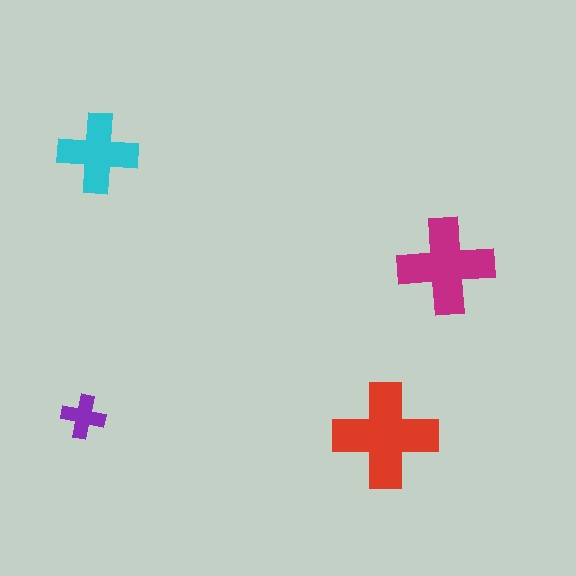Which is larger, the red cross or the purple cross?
The red one.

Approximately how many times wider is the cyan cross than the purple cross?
About 2 times wider.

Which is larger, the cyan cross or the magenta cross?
The magenta one.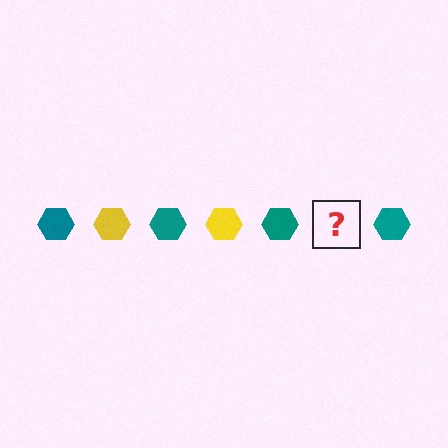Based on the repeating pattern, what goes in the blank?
The blank should be a yellow hexagon.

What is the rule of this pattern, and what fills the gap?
The rule is that the pattern cycles through teal, yellow hexagons. The gap should be filled with a yellow hexagon.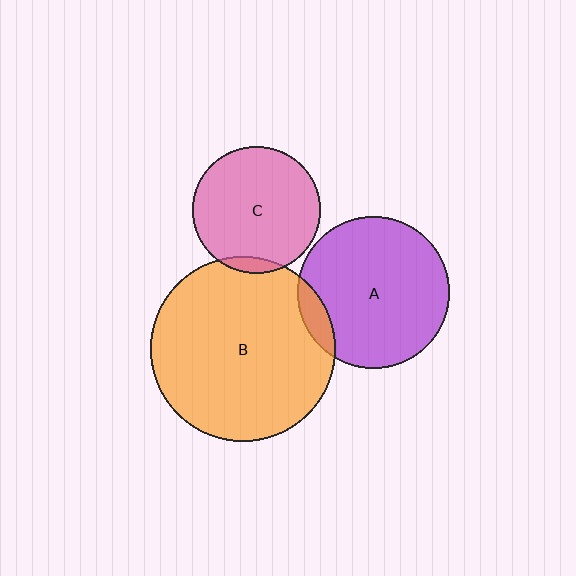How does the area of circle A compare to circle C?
Approximately 1.4 times.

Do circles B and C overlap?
Yes.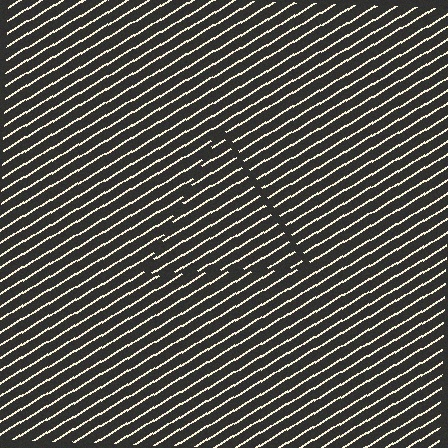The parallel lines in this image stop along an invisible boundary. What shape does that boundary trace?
An illusory triangle. The interior of the shape contains the same grating, shifted by half a period — the contour is defined by the phase discontinuity where line-ends from the inner and outer gratings abut.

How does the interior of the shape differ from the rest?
The interior of the shape contains the same grating, shifted by half a period — the contour is defined by the phase discontinuity where line-ends from the inner and outer gratings abut.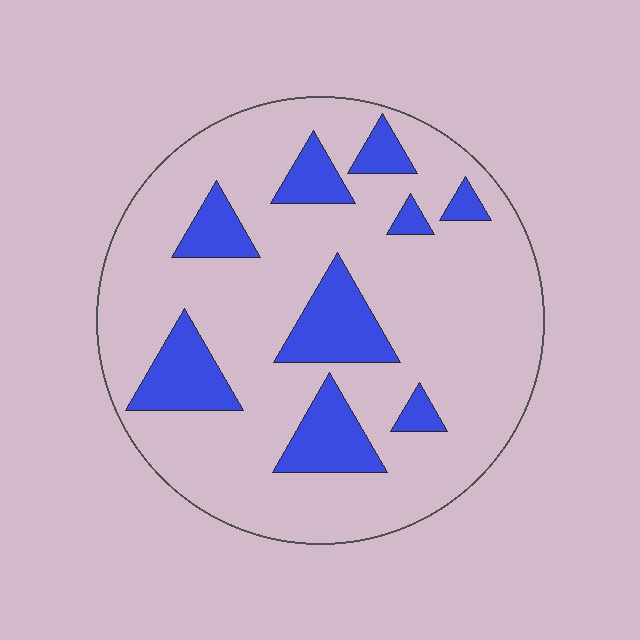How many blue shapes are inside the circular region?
9.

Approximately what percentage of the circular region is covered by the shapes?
Approximately 20%.